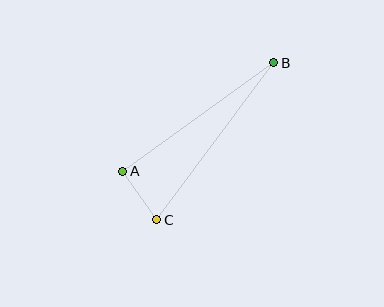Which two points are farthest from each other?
Points B and C are farthest from each other.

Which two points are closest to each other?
Points A and C are closest to each other.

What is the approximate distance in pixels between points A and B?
The distance between A and B is approximately 186 pixels.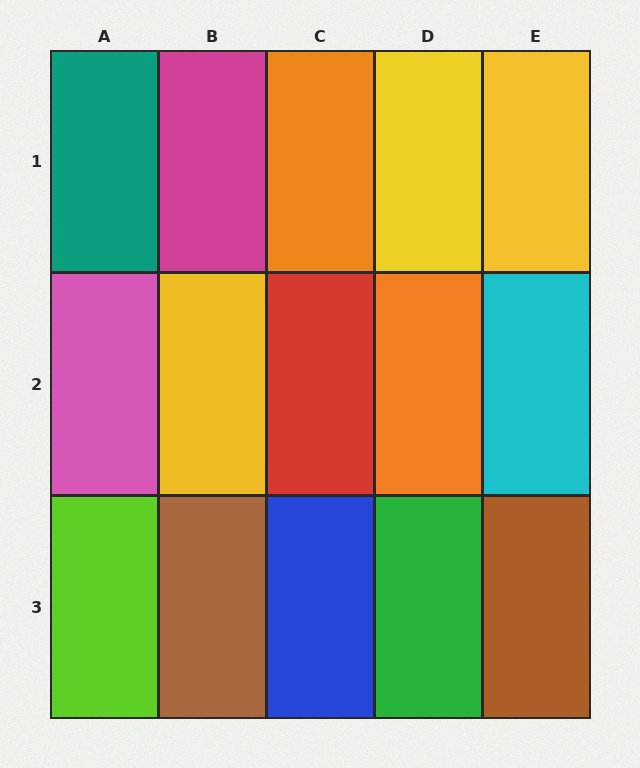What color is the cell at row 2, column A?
Pink.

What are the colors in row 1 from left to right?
Teal, magenta, orange, yellow, yellow.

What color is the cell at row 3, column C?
Blue.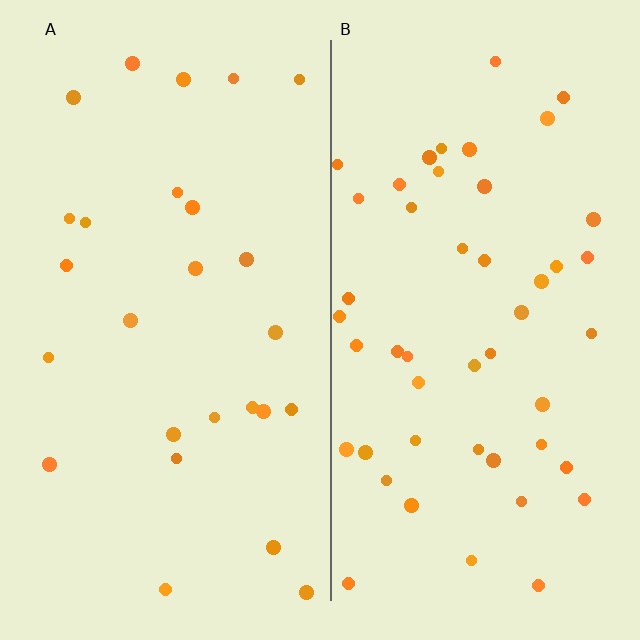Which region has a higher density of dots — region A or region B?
B (the right).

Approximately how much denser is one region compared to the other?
Approximately 1.9× — region B over region A.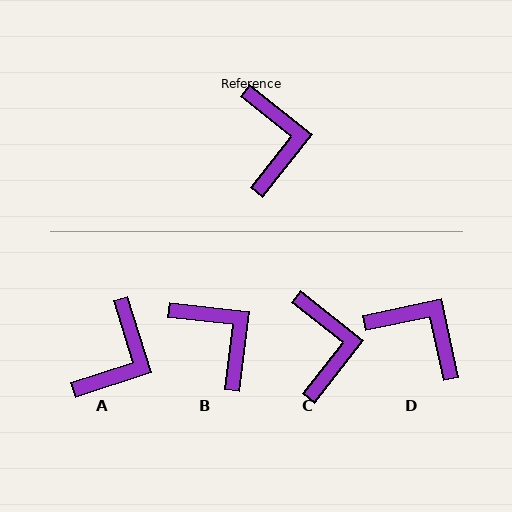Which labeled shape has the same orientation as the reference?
C.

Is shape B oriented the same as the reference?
No, it is off by about 32 degrees.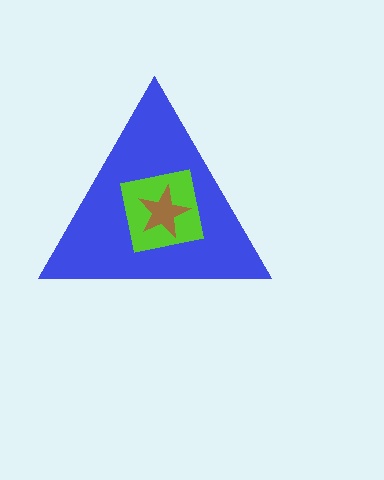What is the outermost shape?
The blue triangle.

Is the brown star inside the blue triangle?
Yes.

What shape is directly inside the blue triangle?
The lime square.